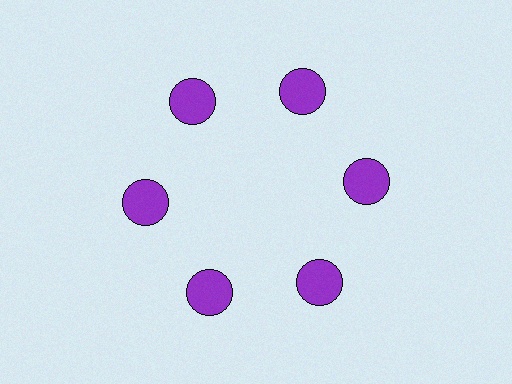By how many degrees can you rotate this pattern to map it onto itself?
The pattern maps onto itself every 60 degrees of rotation.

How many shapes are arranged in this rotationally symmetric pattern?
There are 6 shapes, arranged in 6 groups of 1.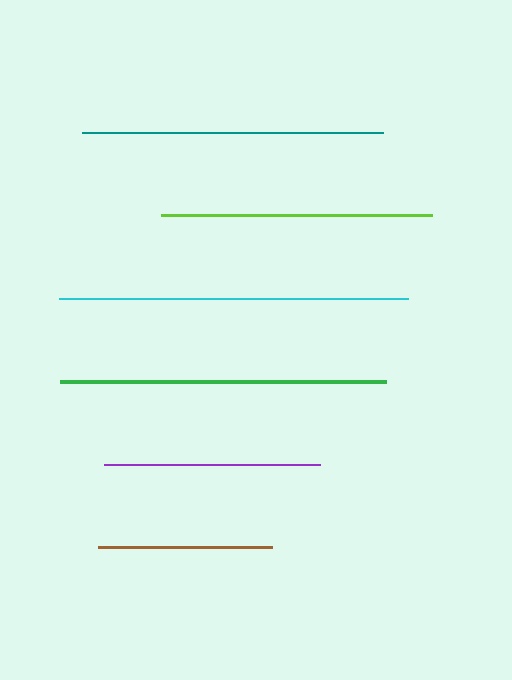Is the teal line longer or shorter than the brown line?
The teal line is longer than the brown line.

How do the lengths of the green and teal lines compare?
The green and teal lines are approximately the same length.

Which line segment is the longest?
The cyan line is the longest at approximately 350 pixels.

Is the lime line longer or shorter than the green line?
The green line is longer than the lime line.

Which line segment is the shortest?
The brown line is the shortest at approximately 175 pixels.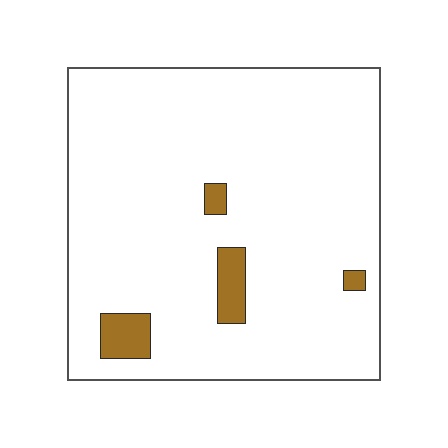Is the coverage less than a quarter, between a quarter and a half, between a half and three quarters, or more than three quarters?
Less than a quarter.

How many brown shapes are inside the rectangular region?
4.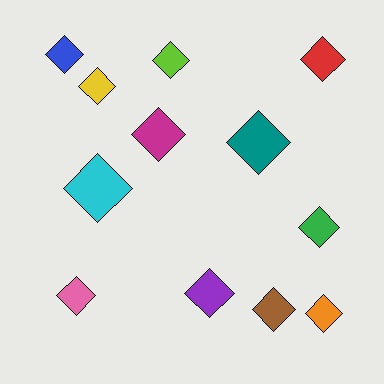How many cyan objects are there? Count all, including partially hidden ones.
There is 1 cyan object.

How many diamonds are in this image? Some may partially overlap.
There are 12 diamonds.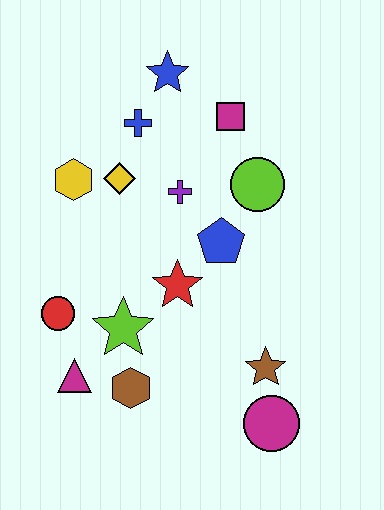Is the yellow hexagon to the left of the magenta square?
Yes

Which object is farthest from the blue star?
The magenta circle is farthest from the blue star.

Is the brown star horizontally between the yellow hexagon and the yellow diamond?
No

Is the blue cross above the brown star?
Yes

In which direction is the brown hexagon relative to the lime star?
The brown hexagon is below the lime star.